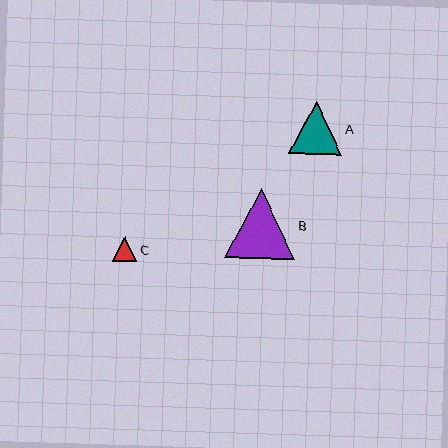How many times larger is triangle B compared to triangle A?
Triangle B is approximately 1.3 times the size of triangle A.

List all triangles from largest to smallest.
From largest to smallest: B, A, C.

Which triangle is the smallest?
Triangle C is the smallest with a size of approximately 24 pixels.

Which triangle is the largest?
Triangle B is the largest with a size of approximately 70 pixels.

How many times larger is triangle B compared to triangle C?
Triangle B is approximately 2.9 times the size of triangle C.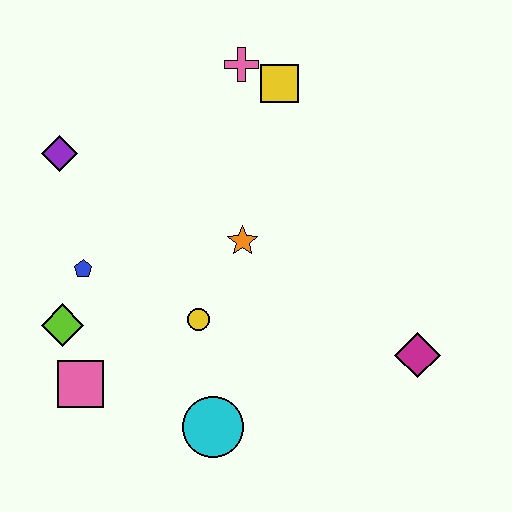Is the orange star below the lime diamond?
No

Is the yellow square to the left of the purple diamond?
No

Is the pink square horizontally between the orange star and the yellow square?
No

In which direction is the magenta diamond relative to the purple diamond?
The magenta diamond is to the right of the purple diamond.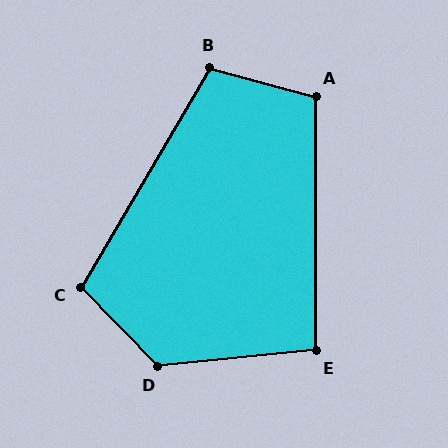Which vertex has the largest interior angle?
D, at approximately 129 degrees.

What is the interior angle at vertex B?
Approximately 105 degrees (obtuse).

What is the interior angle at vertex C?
Approximately 105 degrees (obtuse).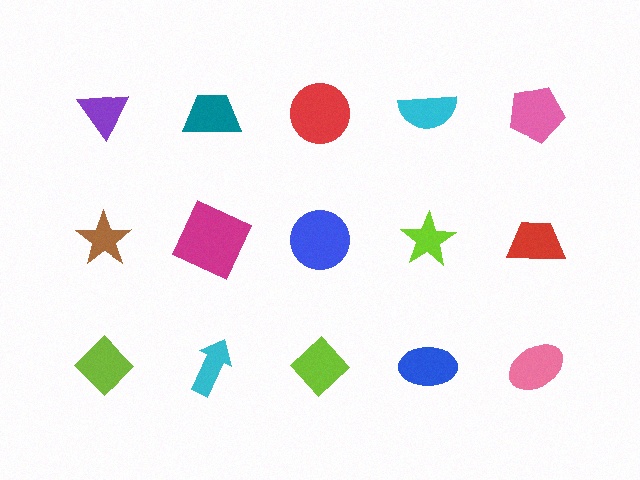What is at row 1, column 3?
A red circle.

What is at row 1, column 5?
A pink pentagon.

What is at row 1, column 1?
A purple triangle.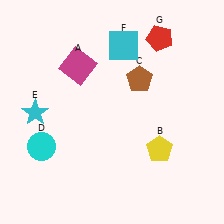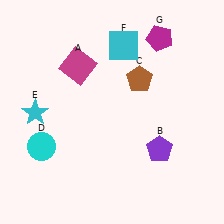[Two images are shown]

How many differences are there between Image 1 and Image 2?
There are 2 differences between the two images.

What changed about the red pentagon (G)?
In Image 1, G is red. In Image 2, it changed to magenta.